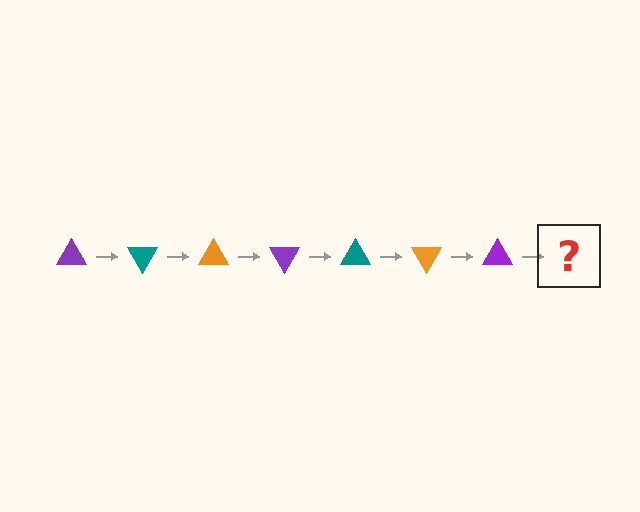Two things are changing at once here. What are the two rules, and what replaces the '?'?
The two rules are that it rotates 60 degrees each step and the color cycles through purple, teal, and orange. The '?' should be a teal triangle, rotated 420 degrees from the start.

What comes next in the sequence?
The next element should be a teal triangle, rotated 420 degrees from the start.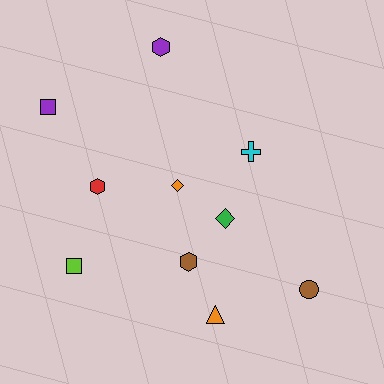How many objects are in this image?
There are 10 objects.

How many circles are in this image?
There is 1 circle.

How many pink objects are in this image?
There are no pink objects.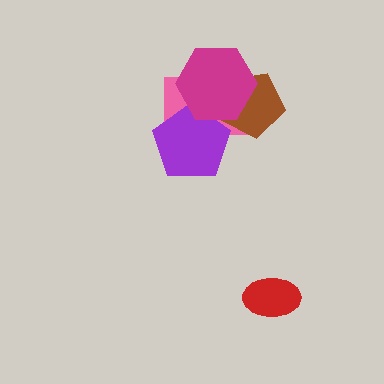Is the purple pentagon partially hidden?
Yes, it is partially covered by another shape.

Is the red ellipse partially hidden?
No, no other shape covers it.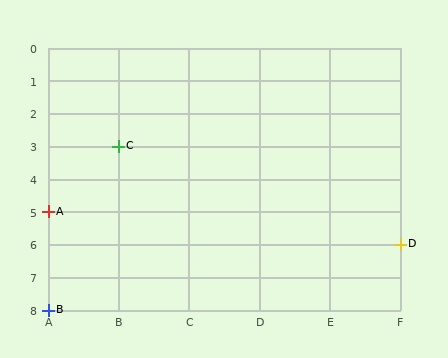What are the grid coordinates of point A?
Point A is at grid coordinates (A, 5).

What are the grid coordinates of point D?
Point D is at grid coordinates (F, 6).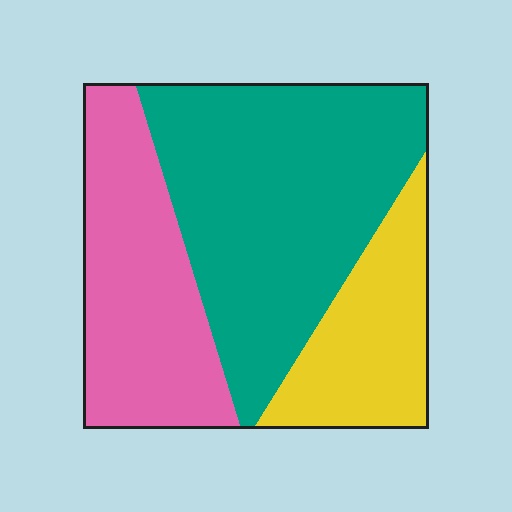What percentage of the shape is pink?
Pink covers about 30% of the shape.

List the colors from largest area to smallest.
From largest to smallest: teal, pink, yellow.